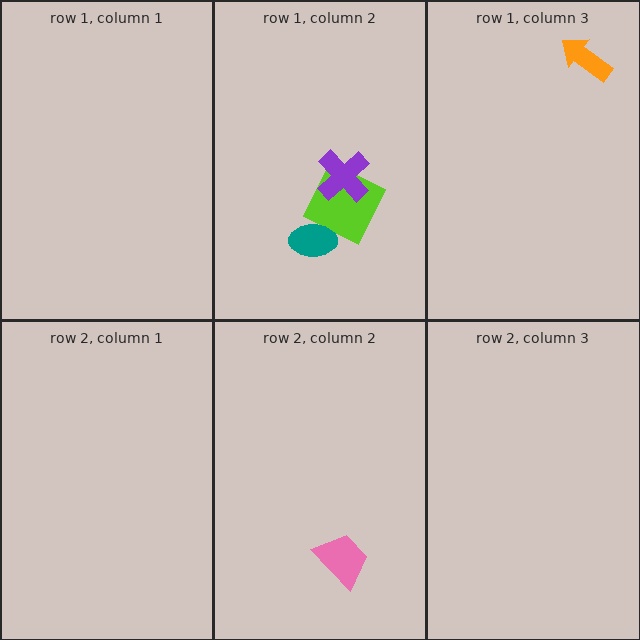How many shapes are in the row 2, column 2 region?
1.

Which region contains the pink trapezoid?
The row 2, column 2 region.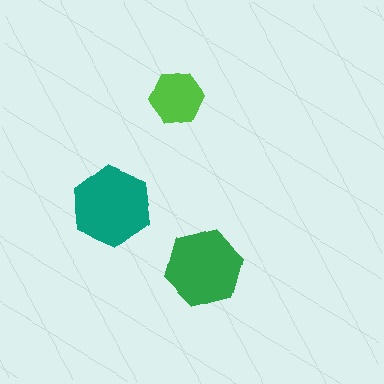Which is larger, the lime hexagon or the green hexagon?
The green one.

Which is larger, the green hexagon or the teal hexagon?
The teal one.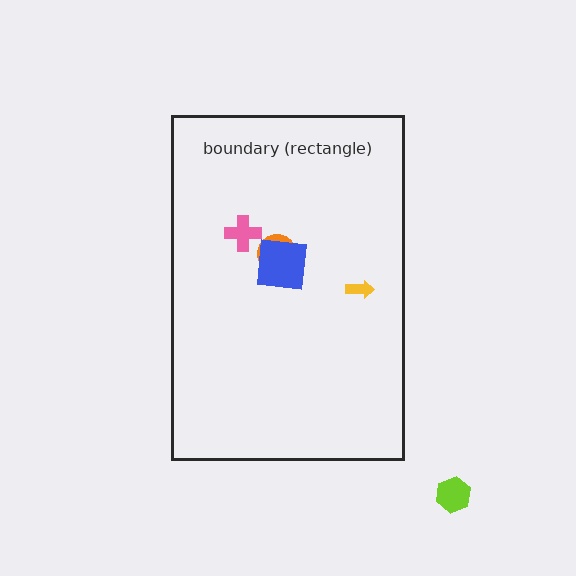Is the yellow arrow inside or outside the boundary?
Inside.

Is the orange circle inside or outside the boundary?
Inside.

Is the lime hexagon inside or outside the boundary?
Outside.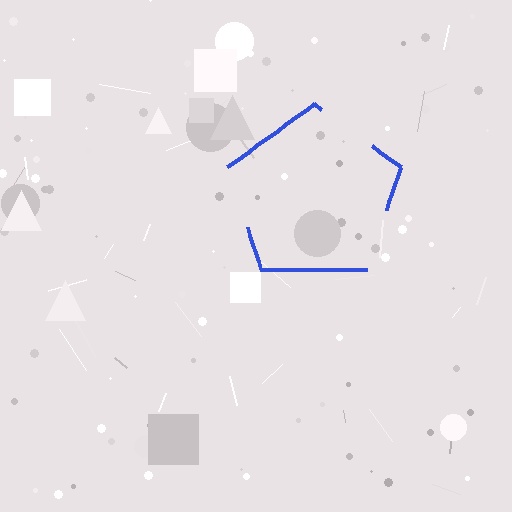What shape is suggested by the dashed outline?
The dashed outline suggests a pentagon.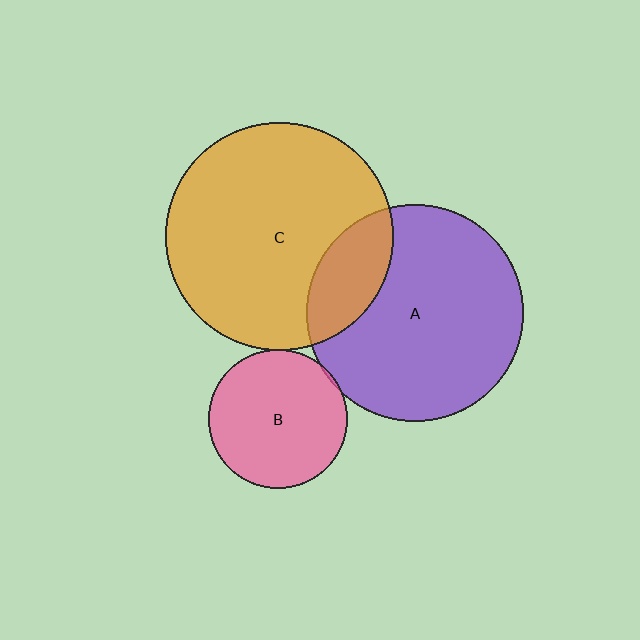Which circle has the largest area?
Circle C (orange).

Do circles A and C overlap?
Yes.